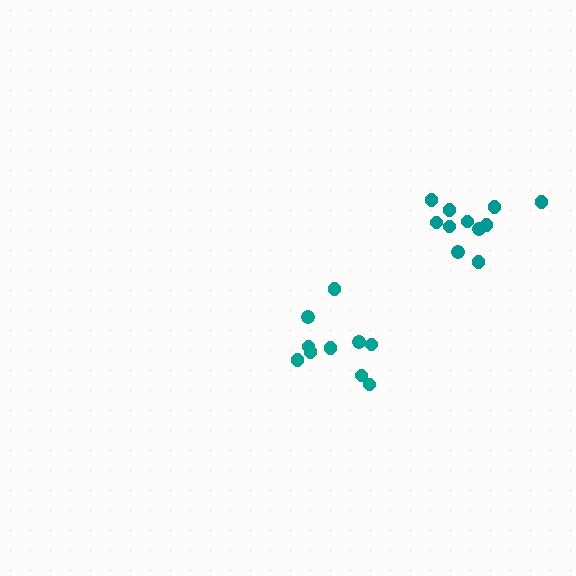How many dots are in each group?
Group 1: 10 dots, Group 2: 11 dots (21 total).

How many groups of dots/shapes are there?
There are 2 groups.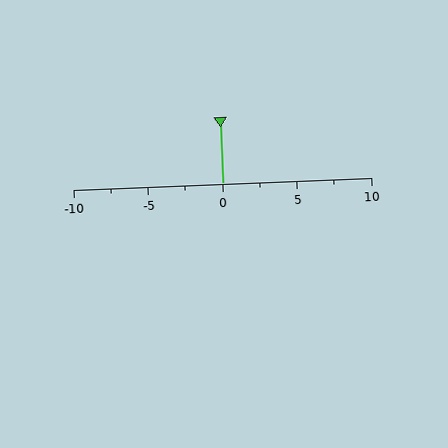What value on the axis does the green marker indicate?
The marker indicates approximately 0.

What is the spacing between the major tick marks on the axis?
The major ticks are spaced 5 apart.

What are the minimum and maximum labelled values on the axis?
The axis runs from -10 to 10.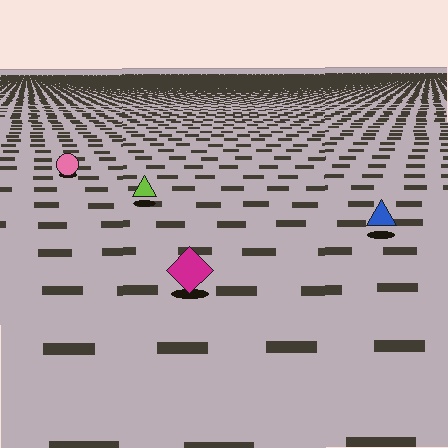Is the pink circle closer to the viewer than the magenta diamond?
No. The magenta diamond is closer — you can tell from the texture gradient: the ground texture is coarser near it.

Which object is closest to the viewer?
The magenta diamond is closest. The texture marks near it are larger and more spread out.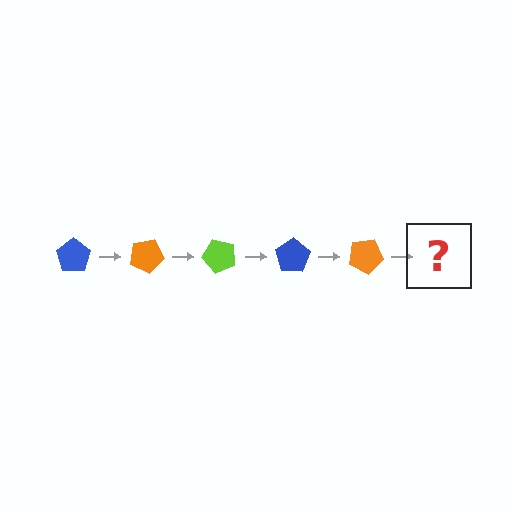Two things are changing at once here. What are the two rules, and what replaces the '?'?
The two rules are that it rotates 25 degrees each step and the color cycles through blue, orange, and lime. The '?' should be a lime pentagon, rotated 125 degrees from the start.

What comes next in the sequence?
The next element should be a lime pentagon, rotated 125 degrees from the start.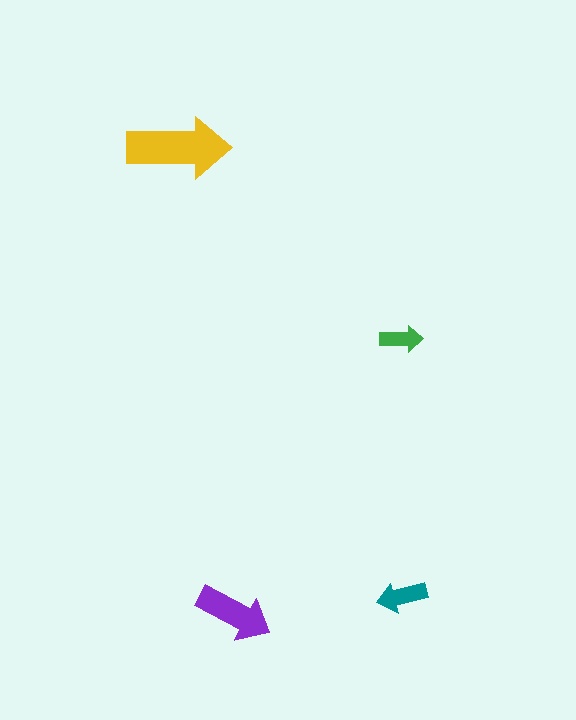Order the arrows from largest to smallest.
the yellow one, the purple one, the teal one, the green one.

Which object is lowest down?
The purple arrow is bottommost.